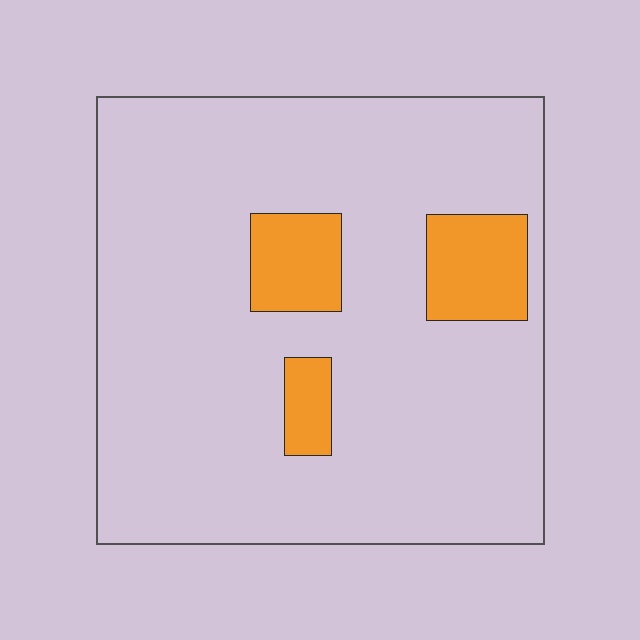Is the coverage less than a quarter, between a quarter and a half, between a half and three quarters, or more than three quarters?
Less than a quarter.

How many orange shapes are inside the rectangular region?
3.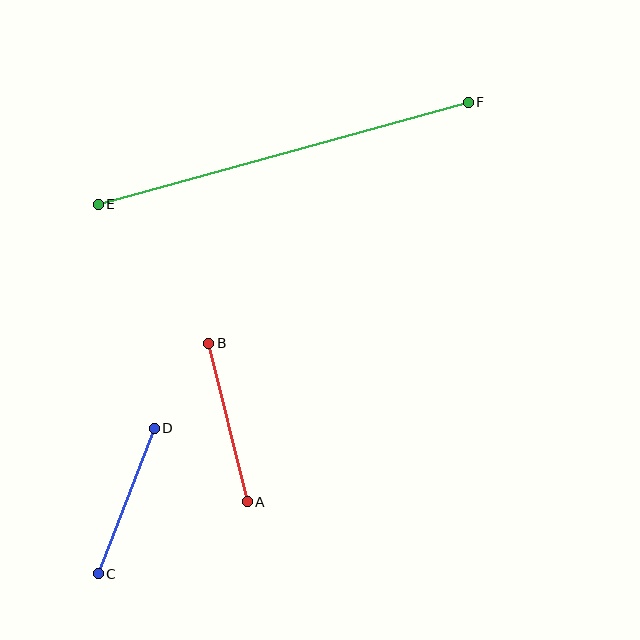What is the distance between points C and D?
The distance is approximately 156 pixels.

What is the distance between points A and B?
The distance is approximately 163 pixels.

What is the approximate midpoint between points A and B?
The midpoint is at approximately (228, 423) pixels.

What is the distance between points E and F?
The distance is approximately 384 pixels.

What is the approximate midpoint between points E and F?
The midpoint is at approximately (283, 153) pixels.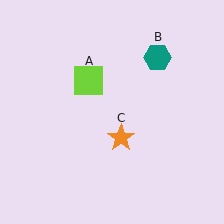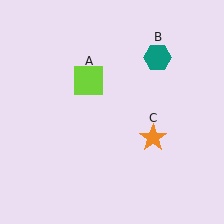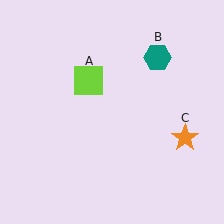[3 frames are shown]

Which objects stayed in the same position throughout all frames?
Lime square (object A) and teal hexagon (object B) remained stationary.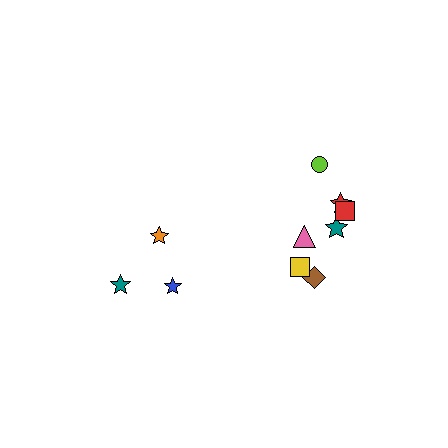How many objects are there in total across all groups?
There are 10 objects.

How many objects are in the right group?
There are 7 objects.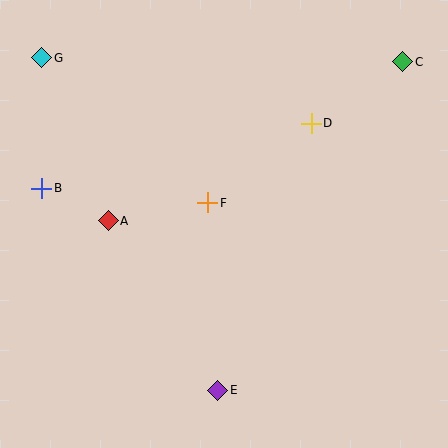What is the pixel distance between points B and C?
The distance between B and C is 383 pixels.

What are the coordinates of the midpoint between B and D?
The midpoint between B and D is at (177, 156).